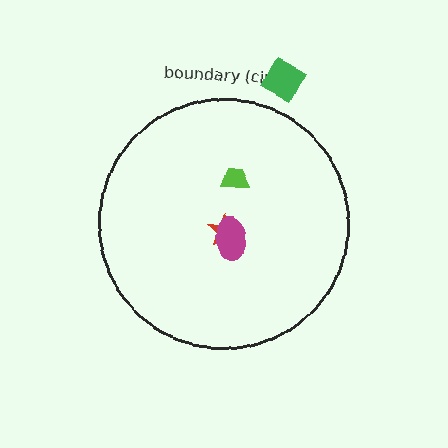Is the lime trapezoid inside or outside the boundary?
Inside.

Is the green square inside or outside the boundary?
Outside.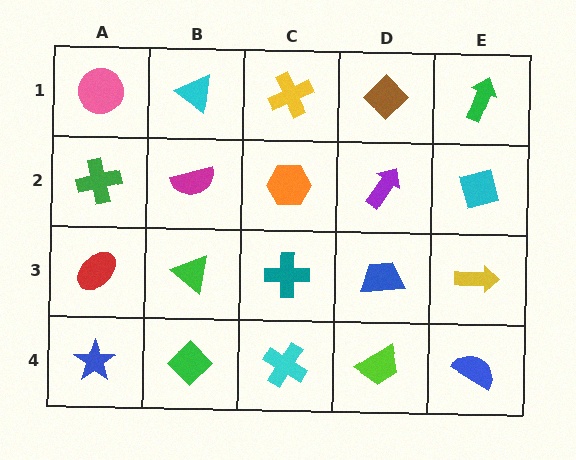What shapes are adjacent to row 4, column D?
A blue trapezoid (row 3, column D), a cyan cross (row 4, column C), a blue semicircle (row 4, column E).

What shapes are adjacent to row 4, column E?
A yellow arrow (row 3, column E), a lime trapezoid (row 4, column D).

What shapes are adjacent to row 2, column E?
A green arrow (row 1, column E), a yellow arrow (row 3, column E), a purple arrow (row 2, column D).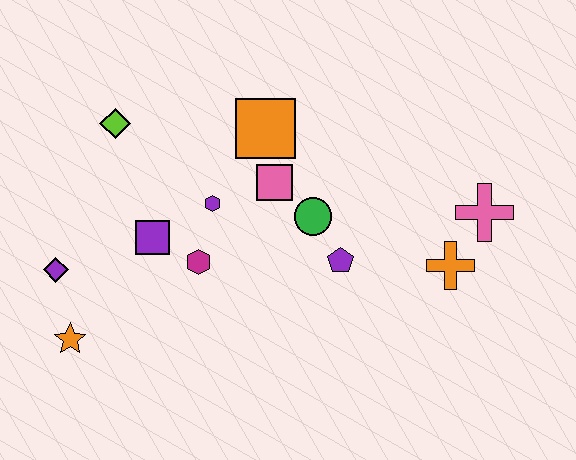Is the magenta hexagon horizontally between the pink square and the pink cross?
No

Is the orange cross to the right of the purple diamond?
Yes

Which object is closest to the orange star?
The purple diamond is closest to the orange star.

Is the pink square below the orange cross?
No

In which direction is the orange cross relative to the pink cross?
The orange cross is below the pink cross.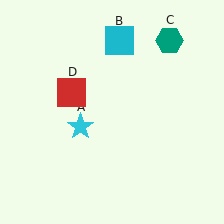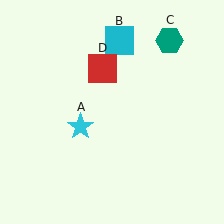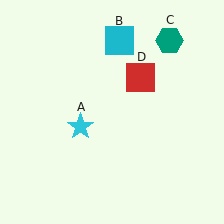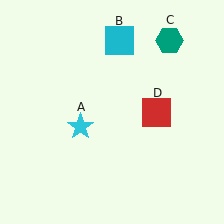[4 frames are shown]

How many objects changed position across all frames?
1 object changed position: red square (object D).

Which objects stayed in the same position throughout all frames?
Cyan star (object A) and cyan square (object B) and teal hexagon (object C) remained stationary.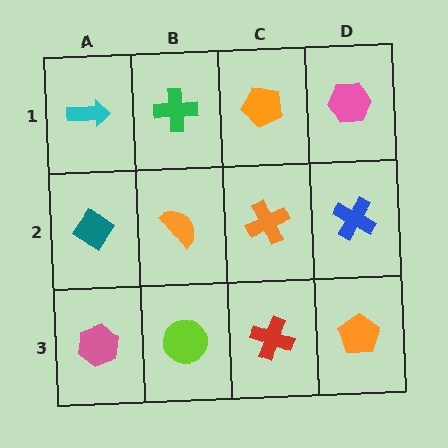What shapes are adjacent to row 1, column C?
An orange cross (row 2, column C), a green cross (row 1, column B), a pink hexagon (row 1, column D).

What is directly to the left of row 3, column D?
A red cross.